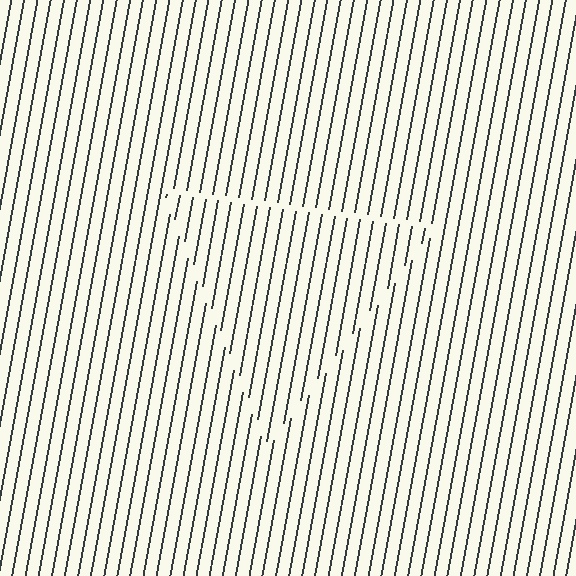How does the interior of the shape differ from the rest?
The interior of the shape contains the same grating, shifted by half a period — the contour is defined by the phase discontinuity where line-ends from the inner and outer gratings abut.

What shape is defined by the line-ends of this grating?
An illusory triangle. The interior of the shape contains the same grating, shifted by half a period — the contour is defined by the phase discontinuity where line-ends from the inner and outer gratings abut.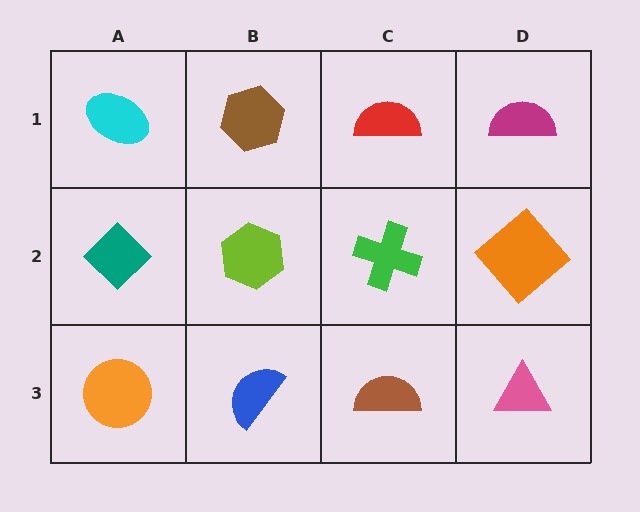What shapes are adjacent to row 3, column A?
A teal diamond (row 2, column A), a blue semicircle (row 3, column B).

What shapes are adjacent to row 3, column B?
A lime hexagon (row 2, column B), an orange circle (row 3, column A), a brown semicircle (row 3, column C).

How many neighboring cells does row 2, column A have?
3.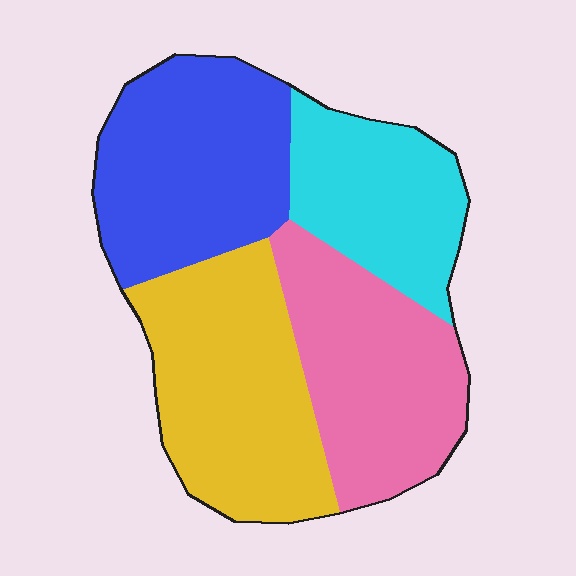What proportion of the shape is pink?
Pink covers about 25% of the shape.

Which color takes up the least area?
Cyan, at roughly 20%.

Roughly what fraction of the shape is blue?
Blue covers 27% of the shape.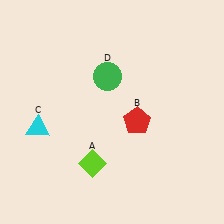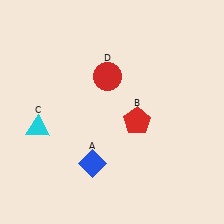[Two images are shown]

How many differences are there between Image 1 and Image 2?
There are 2 differences between the two images.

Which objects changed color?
A changed from lime to blue. D changed from green to red.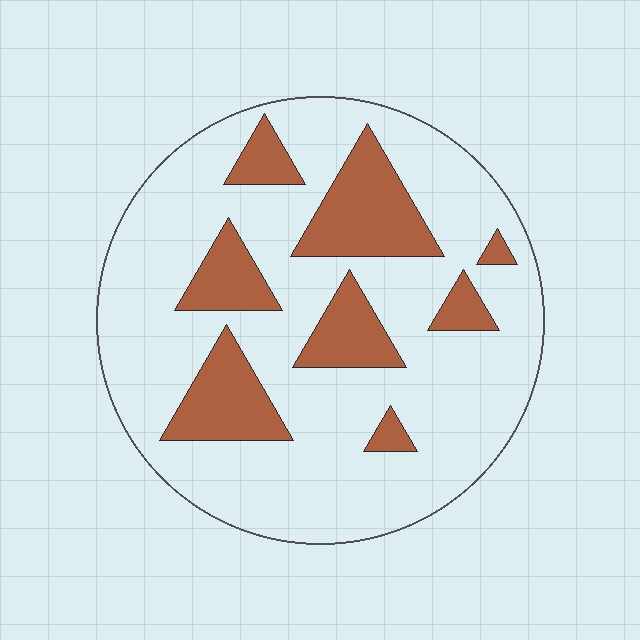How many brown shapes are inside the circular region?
8.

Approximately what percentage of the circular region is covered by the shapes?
Approximately 25%.